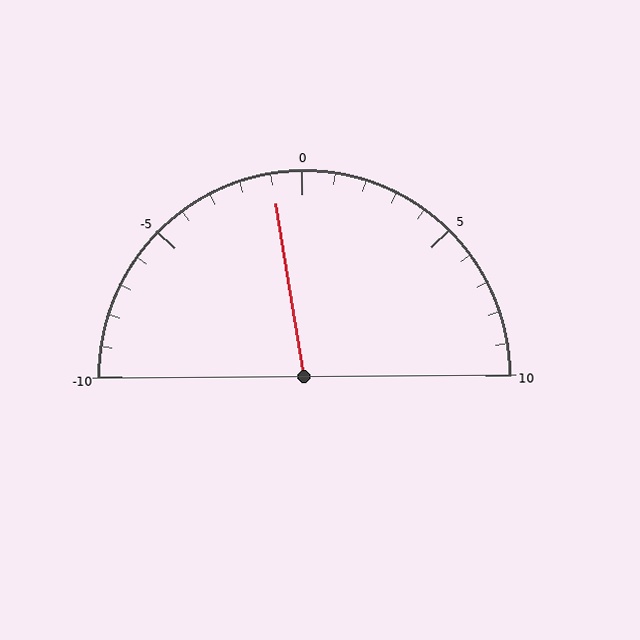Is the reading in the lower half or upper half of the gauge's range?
The reading is in the lower half of the range (-10 to 10).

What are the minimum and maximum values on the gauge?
The gauge ranges from -10 to 10.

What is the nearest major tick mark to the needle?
The nearest major tick mark is 0.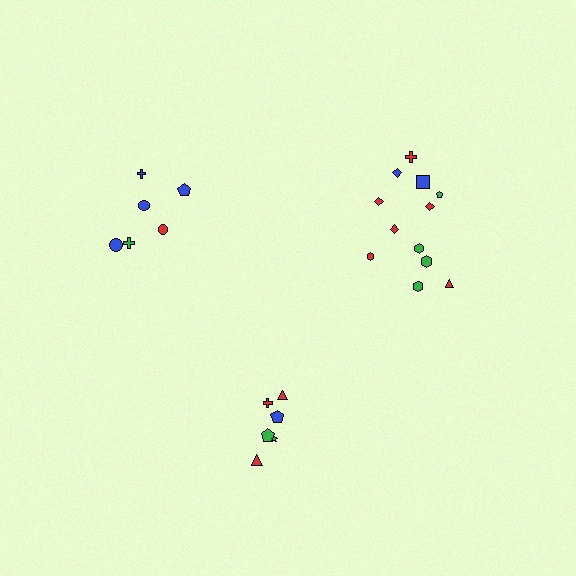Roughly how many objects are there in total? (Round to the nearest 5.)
Roughly 25 objects in total.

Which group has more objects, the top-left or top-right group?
The top-right group.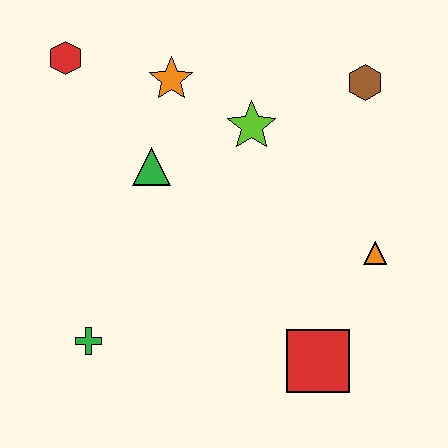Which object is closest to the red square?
The orange triangle is closest to the red square.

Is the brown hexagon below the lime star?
No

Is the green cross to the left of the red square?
Yes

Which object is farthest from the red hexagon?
The red square is farthest from the red hexagon.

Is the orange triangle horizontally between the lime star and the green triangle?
No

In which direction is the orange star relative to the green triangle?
The orange star is above the green triangle.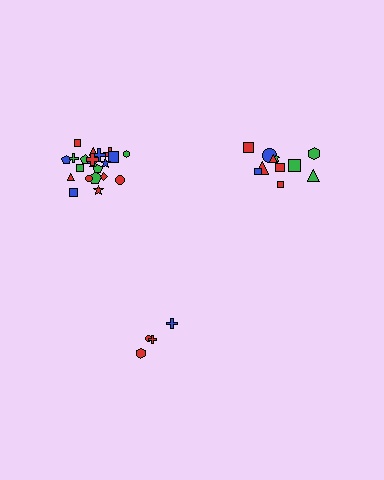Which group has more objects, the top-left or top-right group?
The top-left group.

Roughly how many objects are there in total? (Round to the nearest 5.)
Roughly 40 objects in total.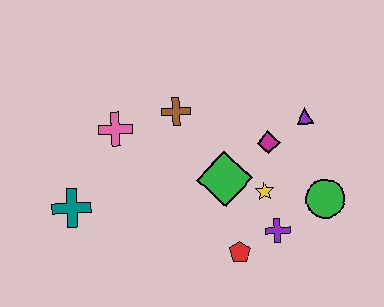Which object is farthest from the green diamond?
The teal cross is farthest from the green diamond.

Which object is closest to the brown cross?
The pink cross is closest to the brown cross.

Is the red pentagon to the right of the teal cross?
Yes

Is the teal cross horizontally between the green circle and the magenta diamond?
No